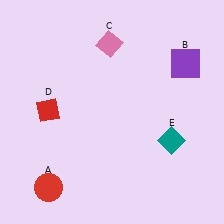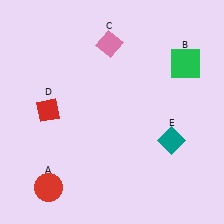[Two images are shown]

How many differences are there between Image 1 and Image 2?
There is 1 difference between the two images.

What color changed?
The square (B) changed from purple in Image 1 to green in Image 2.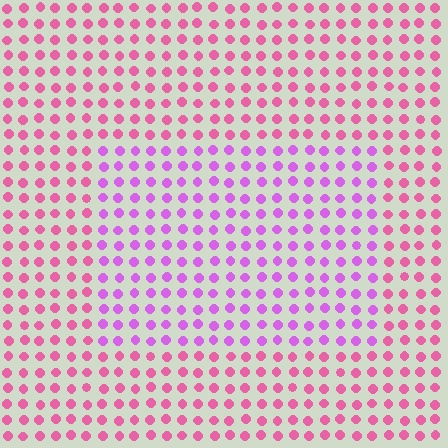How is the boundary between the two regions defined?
The boundary is defined purely by a slight shift in hue (about 38 degrees). Spacing, size, and orientation are identical on both sides.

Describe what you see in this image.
The image is filled with small pink elements in a uniform arrangement. A rectangle-shaped region is visible where the elements are tinted to a slightly different hue, forming a subtle color boundary.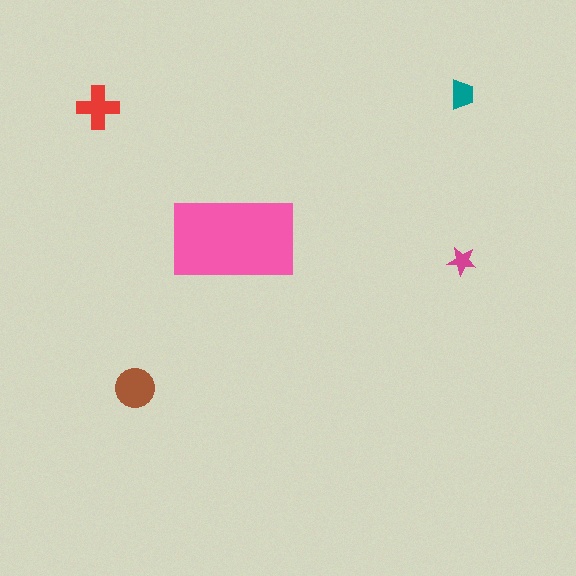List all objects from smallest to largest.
The magenta star, the teal trapezoid, the red cross, the brown circle, the pink rectangle.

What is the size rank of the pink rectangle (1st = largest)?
1st.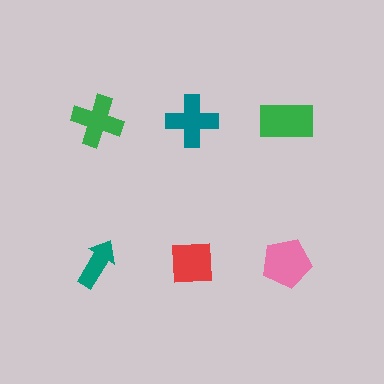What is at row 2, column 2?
A red square.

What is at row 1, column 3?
A green rectangle.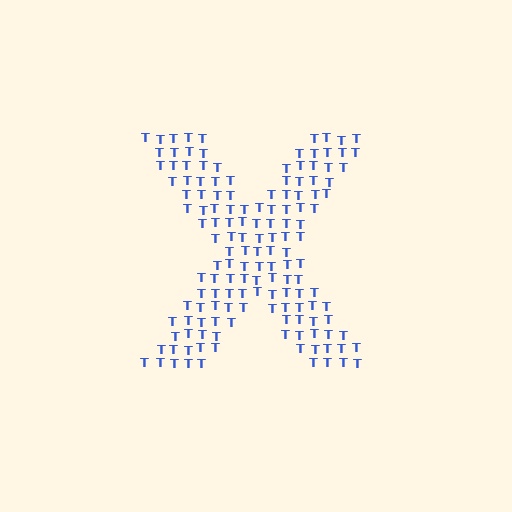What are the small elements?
The small elements are letter T's.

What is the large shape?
The large shape is the letter X.